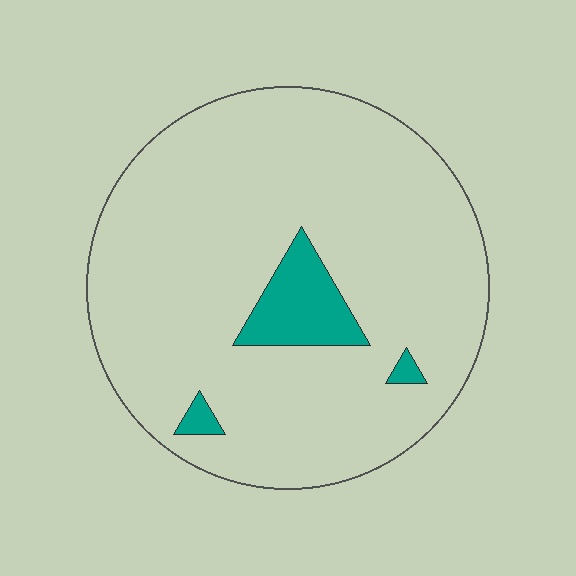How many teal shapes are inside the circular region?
3.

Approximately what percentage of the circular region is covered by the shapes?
Approximately 10%.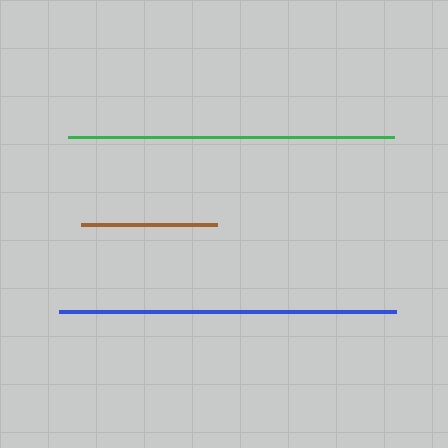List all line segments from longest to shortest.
From longest to shortest: blue, green, brown.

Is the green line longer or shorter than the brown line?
The green line is longer than the brown line.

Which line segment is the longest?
The blue line is the longest at approximately 337 pixels.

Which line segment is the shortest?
The brown line is the shortest at approximately 136 pixels.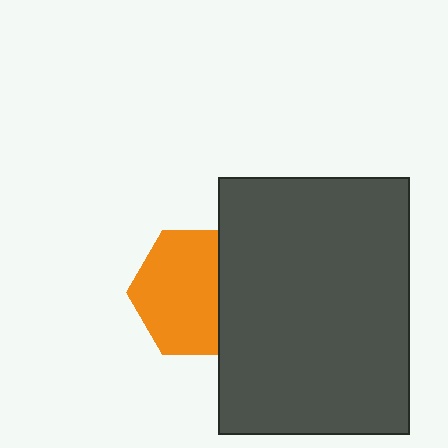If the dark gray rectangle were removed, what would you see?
You would see the complete orange hexagon.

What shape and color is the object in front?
The object in front is a dark gray rectangle.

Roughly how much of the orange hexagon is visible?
Most of it is visible (roughly 68%).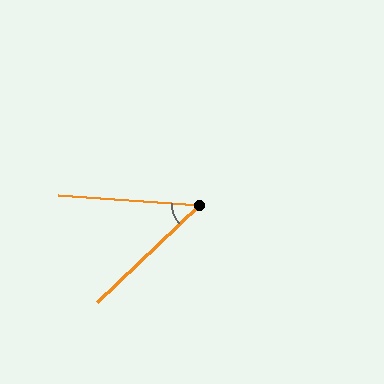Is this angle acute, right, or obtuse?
It is acute.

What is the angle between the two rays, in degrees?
Approximately 48 degrees.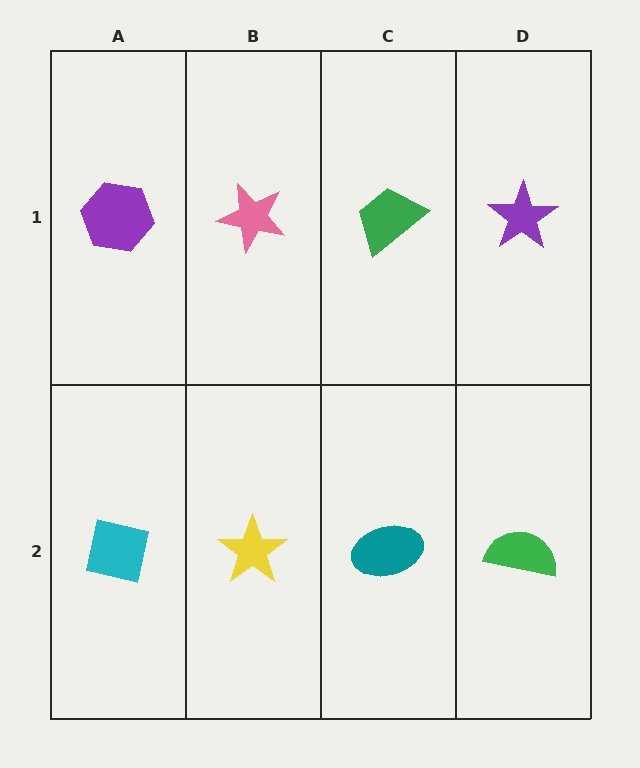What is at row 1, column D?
A purple star.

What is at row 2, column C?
A teal ellipse.